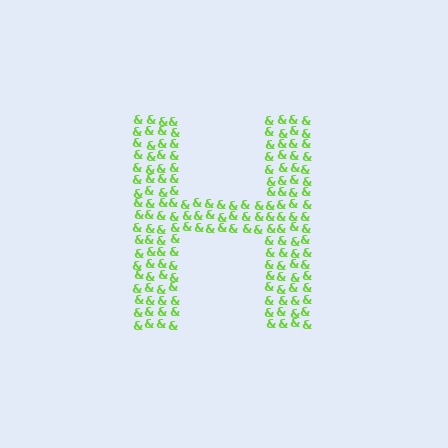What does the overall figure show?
The overall figure shows the letter H.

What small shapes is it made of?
It is made of small ampersands.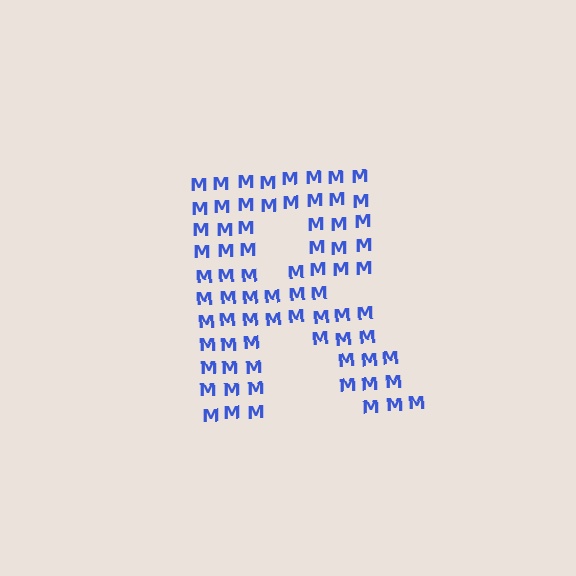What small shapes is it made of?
It is made of small letter M's.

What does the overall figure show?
The overall figure shows the letter R.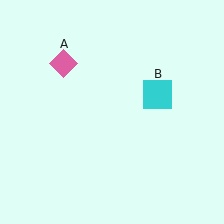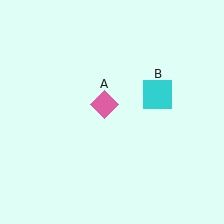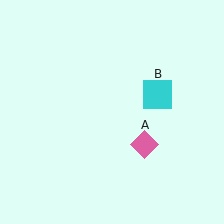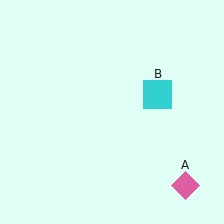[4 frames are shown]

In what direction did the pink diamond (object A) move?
The pink diamond (object A) moved down and to the right.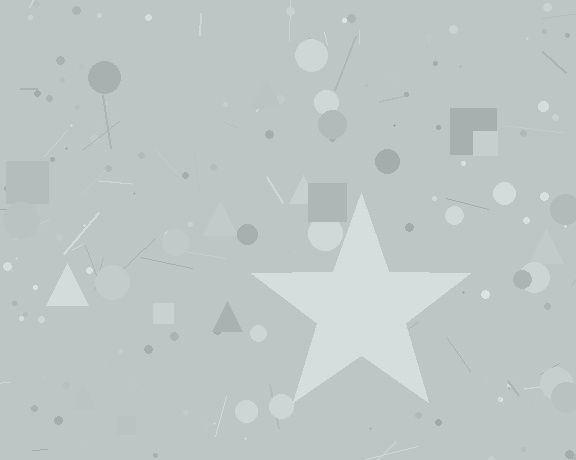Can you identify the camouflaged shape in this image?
The camouflaged shape is a star.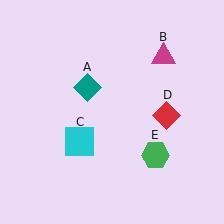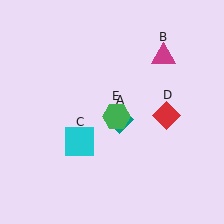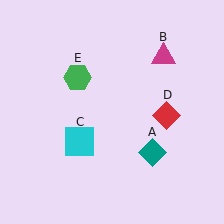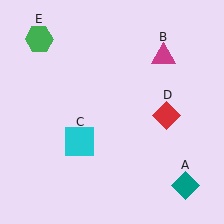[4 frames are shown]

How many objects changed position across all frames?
2 objects changed position: teal diamond (object A), green hexagon (object E).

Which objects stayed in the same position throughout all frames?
Magenta triangle (object B) and cyan square (object C) and red diamond (object D) remained stationary.